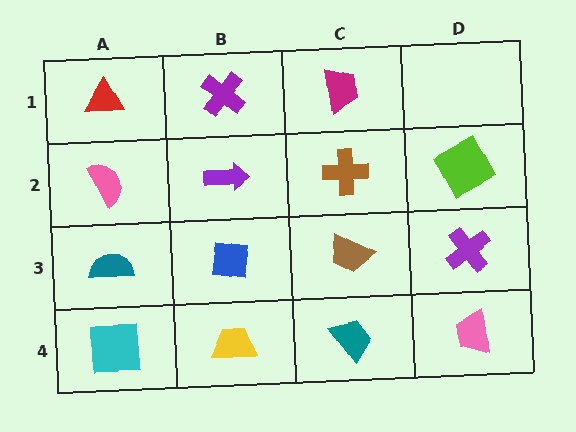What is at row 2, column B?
A purple arrow.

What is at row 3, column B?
A blue square.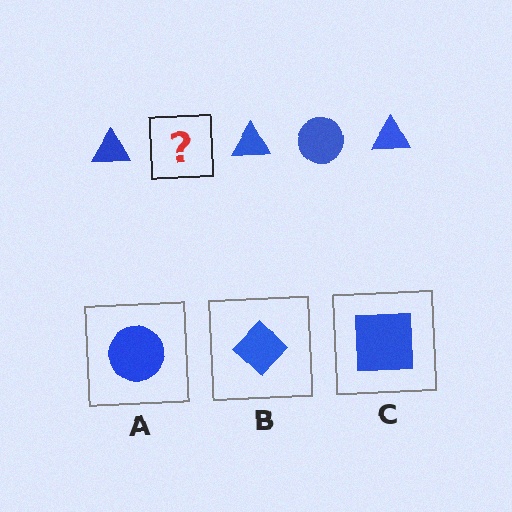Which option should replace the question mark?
Option A.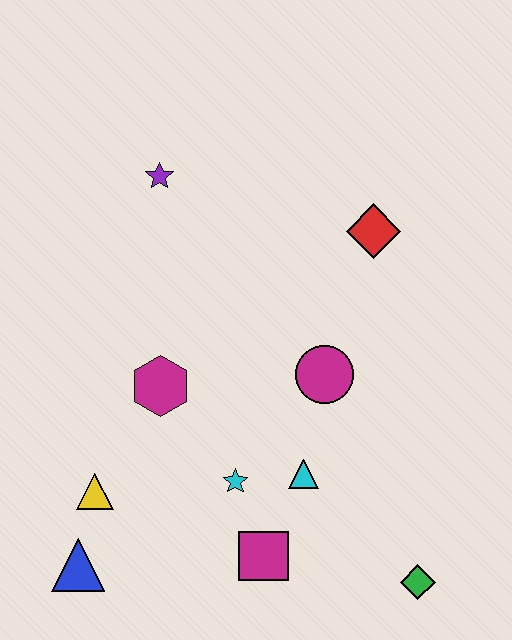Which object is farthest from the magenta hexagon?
The green diamond is farthest from the magenta hexagon.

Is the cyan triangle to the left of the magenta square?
No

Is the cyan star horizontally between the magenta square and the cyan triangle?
No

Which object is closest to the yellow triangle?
The blue triangle is closest to the yellow triangle.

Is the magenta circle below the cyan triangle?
No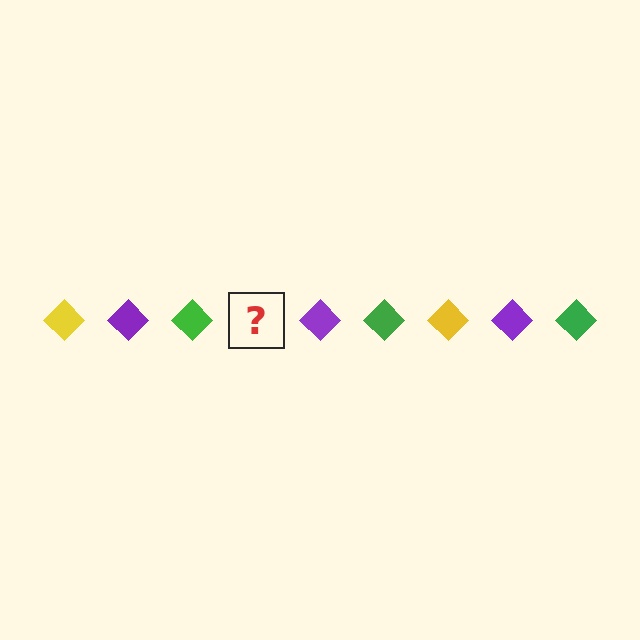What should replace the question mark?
The question mark should be replaced with a yellow diamond.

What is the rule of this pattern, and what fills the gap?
The rule is that the pattern cycles through yellow, purple, green diamonds. The gap should be filled with a yellow diamond.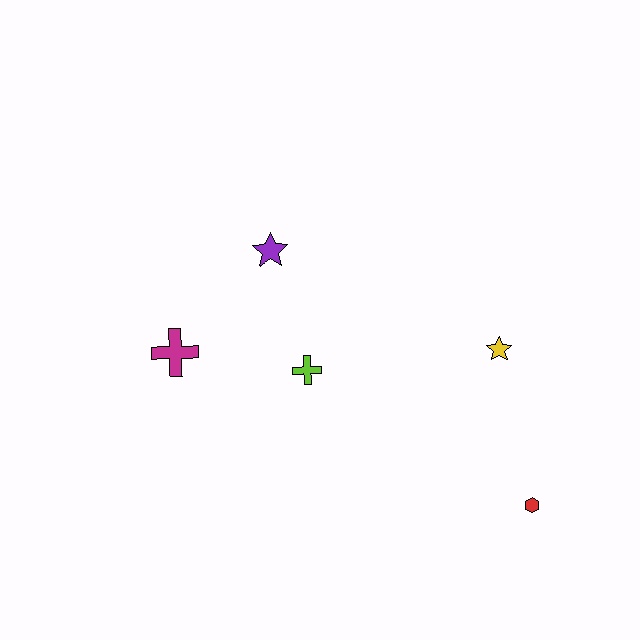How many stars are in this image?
There are 2 stars.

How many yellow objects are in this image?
There is 1 yellow object.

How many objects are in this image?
There are 5 objects.